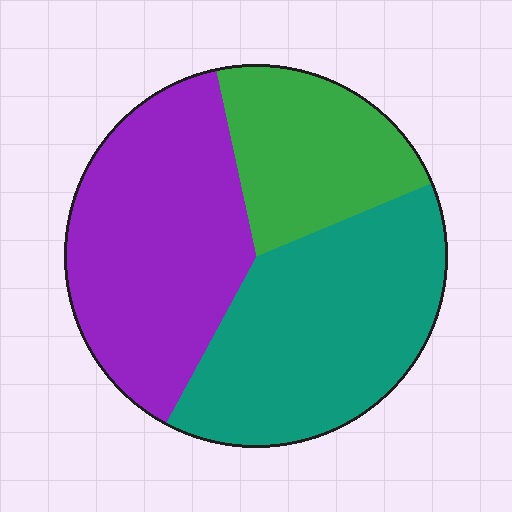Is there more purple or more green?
Purple.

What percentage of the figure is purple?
Purple covers about 40% of the figure.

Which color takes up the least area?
Green, at roughly 20%.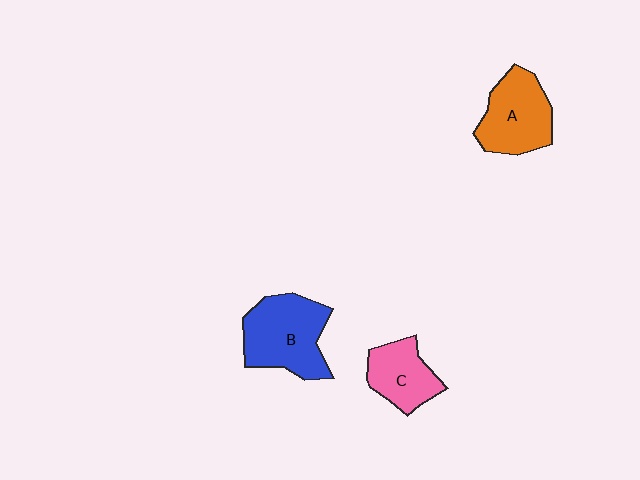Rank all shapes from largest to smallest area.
From largest to smallest: B (blue), A (orange), C (pink).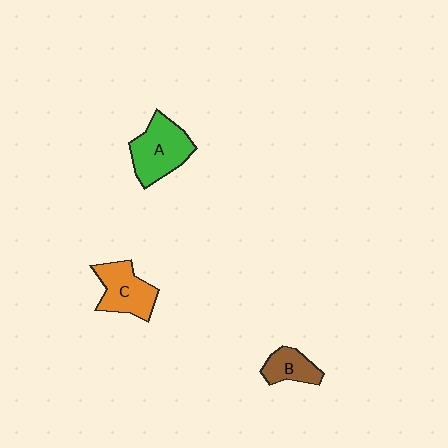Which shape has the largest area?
Shape A (green).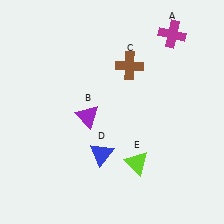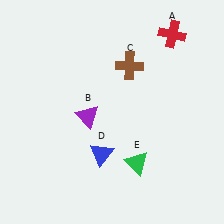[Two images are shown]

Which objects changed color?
A changed from magenta to red. E changed from lime to green.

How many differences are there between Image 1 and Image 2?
There are 2 differences between the two images.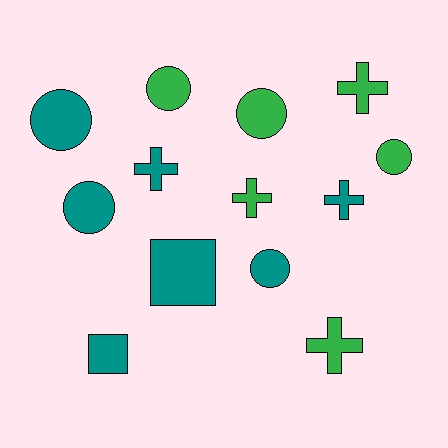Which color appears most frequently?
Teal, with 7 objects.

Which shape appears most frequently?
Circle, with 6 objects.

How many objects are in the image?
There are 13 objects.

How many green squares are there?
There are no green squares.